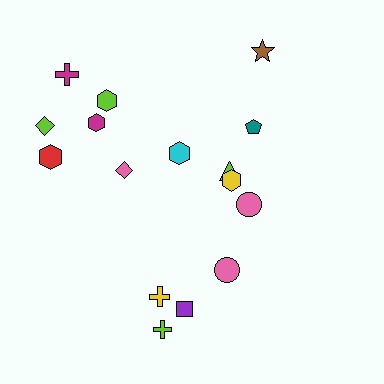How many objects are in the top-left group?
There are 7 objects.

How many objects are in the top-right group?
There are 4 objects.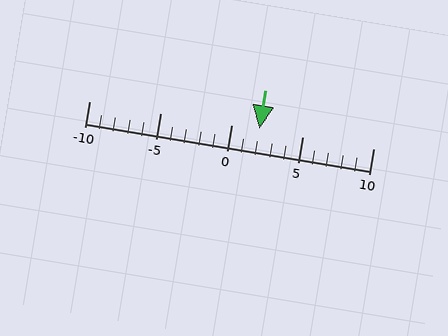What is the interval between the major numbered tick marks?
The major tick marks are spaced 5 units apart.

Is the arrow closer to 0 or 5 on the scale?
The arrow is closer to 0.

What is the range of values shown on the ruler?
The ruler shows values from -10 to 10.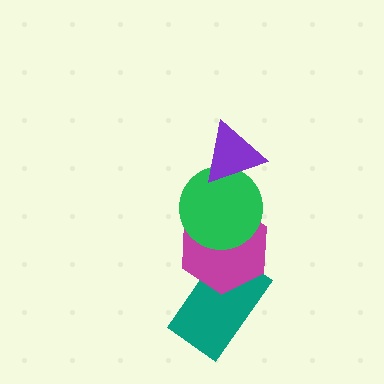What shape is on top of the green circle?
The purple triangle is on top of the green circle.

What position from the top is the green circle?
The green circle is 2nd from the top.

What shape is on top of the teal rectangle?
The magenta hexagon is on top of the teal rectangle.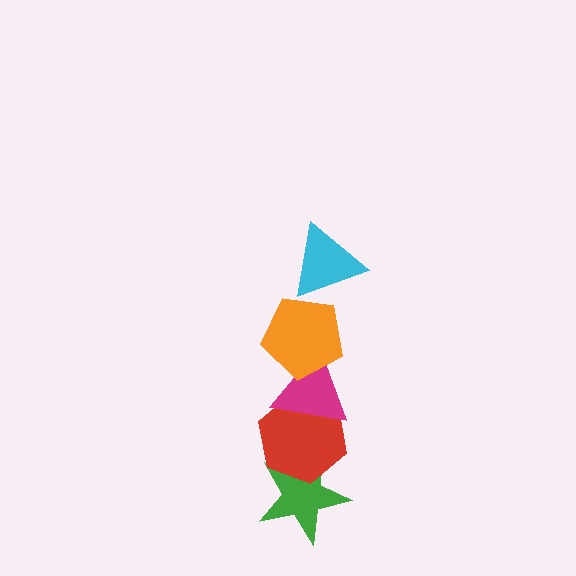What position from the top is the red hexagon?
The red hexagon is 4th from the top.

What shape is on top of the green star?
The red hexagon is on top of the green star.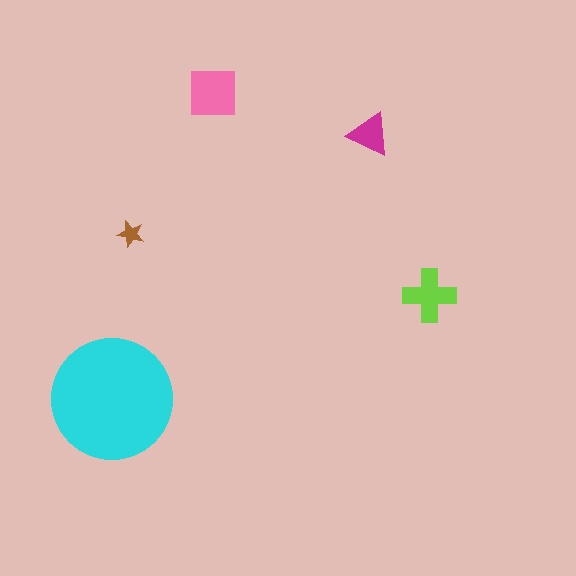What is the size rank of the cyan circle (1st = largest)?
1st.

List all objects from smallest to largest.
The brown star, the magenta triangle, the lime cross, the pink square, the cyan circle.